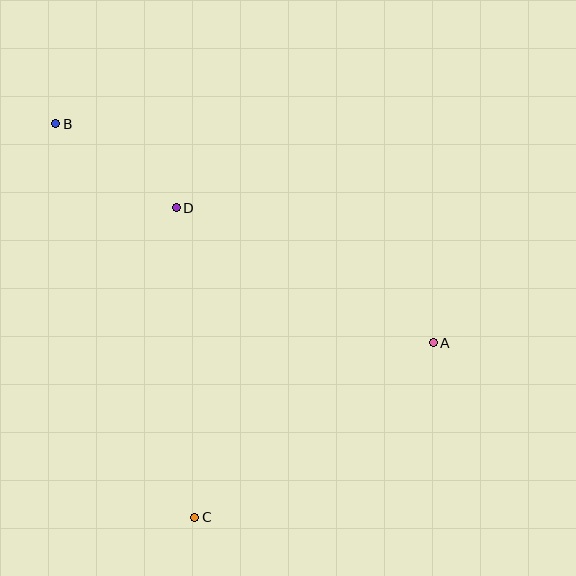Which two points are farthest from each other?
Points A and B are farthest from each other.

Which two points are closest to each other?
Points B and D are closest to each other.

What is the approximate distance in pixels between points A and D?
The distance between A and D is approximately 290 pixels.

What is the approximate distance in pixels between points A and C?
The distance between A and C is approximately 295 pixels.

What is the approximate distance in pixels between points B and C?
The distance between B and C is approximately 417 pixels.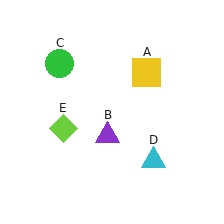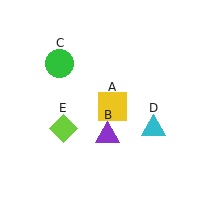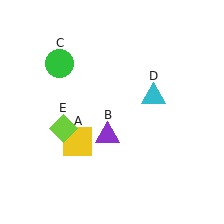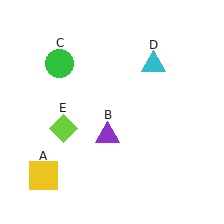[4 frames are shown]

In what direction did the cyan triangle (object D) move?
The cyan triangle (object D) moved up.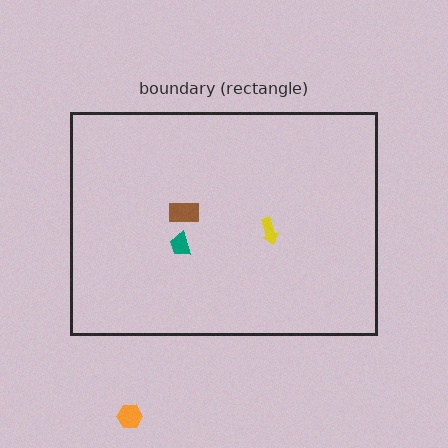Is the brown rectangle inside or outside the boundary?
Inside.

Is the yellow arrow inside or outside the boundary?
Inside.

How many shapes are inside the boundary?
3 inside, 1 outside.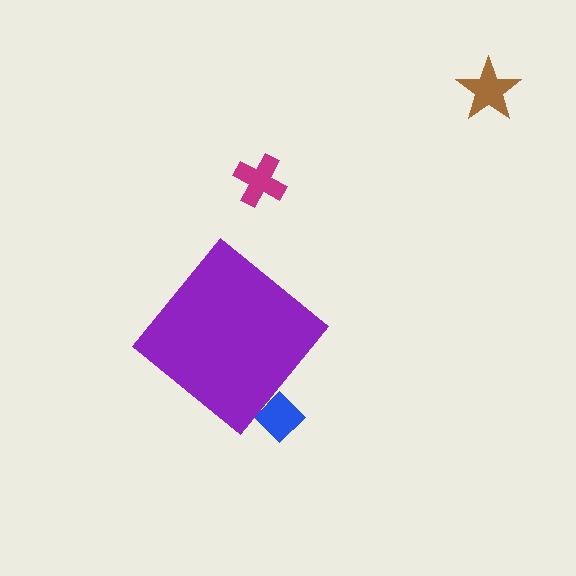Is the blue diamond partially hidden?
Yes, the blue diamond is partially hidden behind the purple diamond.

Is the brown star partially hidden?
No, the brown star is fully visible.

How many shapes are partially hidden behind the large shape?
1 shape is partially hidden.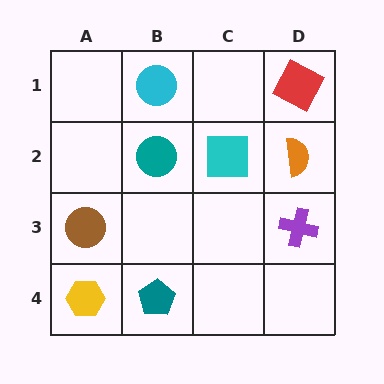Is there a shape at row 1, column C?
No, that cell is empty.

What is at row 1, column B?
A cyan circle.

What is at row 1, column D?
A red square.